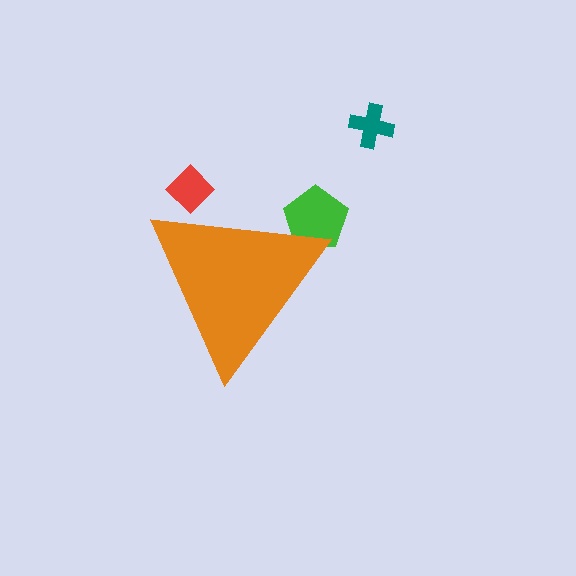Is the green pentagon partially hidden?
Yes, the green pentagon is partially hidden behind the orange triangle.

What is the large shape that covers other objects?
An orange triangle.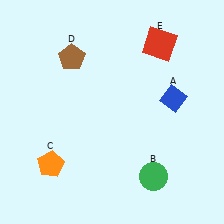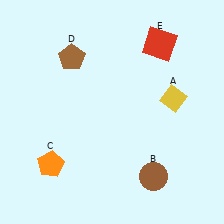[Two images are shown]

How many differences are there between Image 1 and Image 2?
There are 2 differences between the two images.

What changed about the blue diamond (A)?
In Image 1, A is blue. In Image 2, it changed to yellow.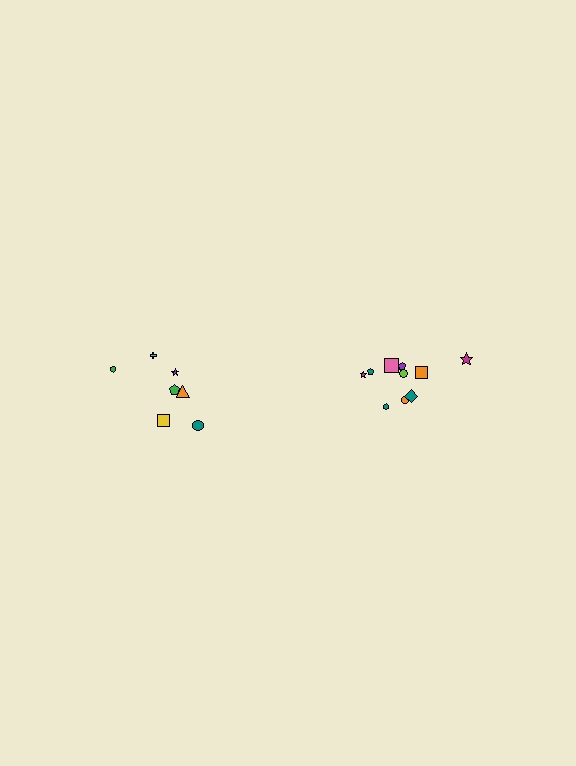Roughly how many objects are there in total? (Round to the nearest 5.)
Roughly 20 objects in total.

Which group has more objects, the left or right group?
The right group.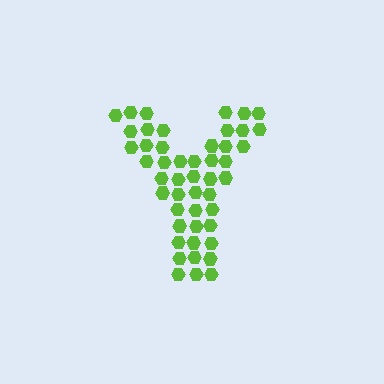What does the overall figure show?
The overall figure shows the letter Y.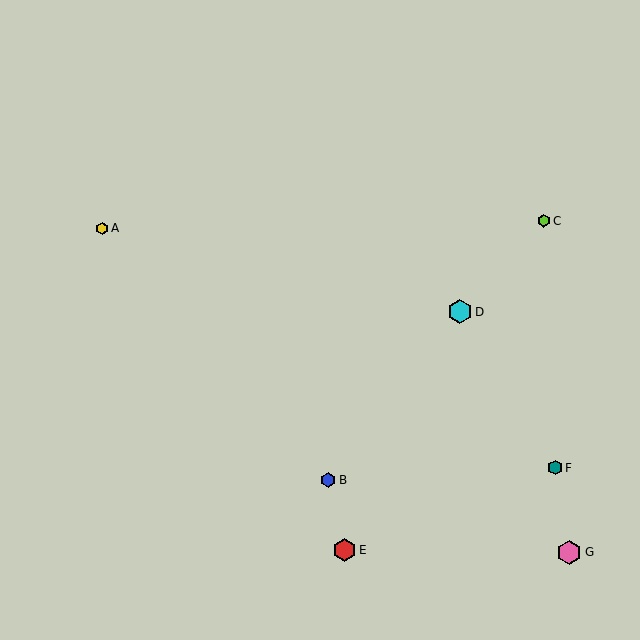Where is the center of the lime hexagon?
The center of the lime hexagon is at (544, 221).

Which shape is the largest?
The pink hexagon (labeled G) is the largest.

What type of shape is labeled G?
Shape G is a pink hexagon.